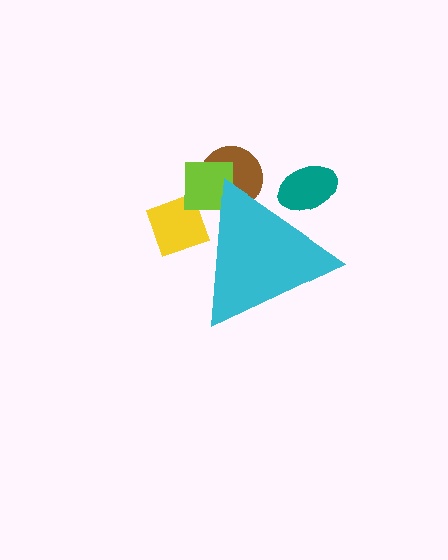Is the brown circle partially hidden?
Yes, the brown circle is partially hidden behind the cyan triangle.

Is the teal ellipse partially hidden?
Yes, the teal ellipse is partially hidden behind the cyan triangle.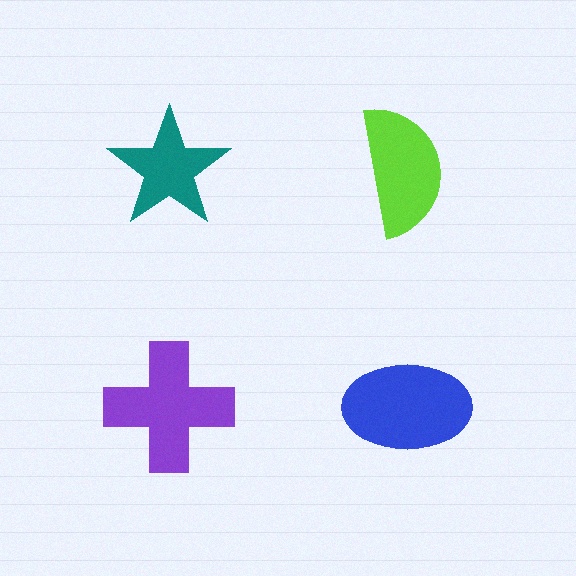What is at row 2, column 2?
A blue ellipse.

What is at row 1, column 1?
A teal star.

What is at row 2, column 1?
A purple cross.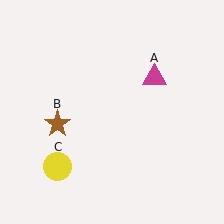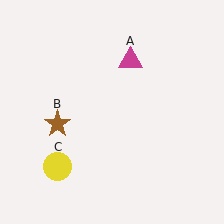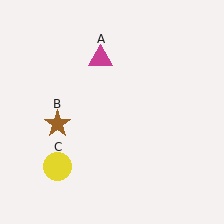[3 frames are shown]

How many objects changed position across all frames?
1 object changed position: magenta triangle (object A).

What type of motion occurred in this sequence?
The magenta triangle (object A) rotated counterclockwise around the center of the scene.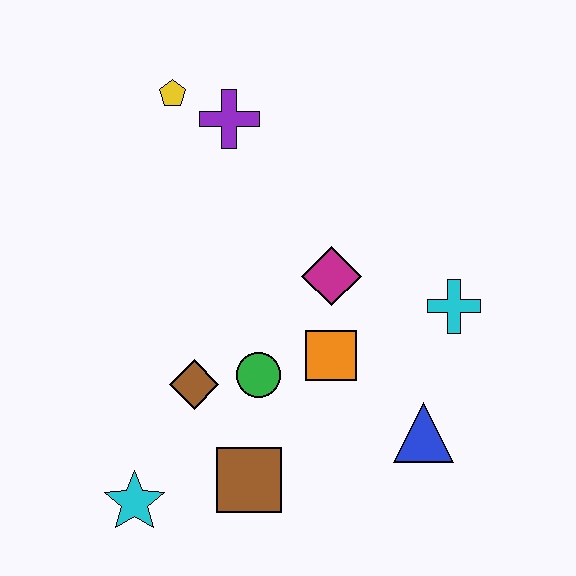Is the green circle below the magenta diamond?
Yes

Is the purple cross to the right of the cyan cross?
No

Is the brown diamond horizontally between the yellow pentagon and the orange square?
Yes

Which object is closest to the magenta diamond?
The orange square is closest to the magenta diamond.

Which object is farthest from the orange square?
The yellow pentagon is farthest from the orange square.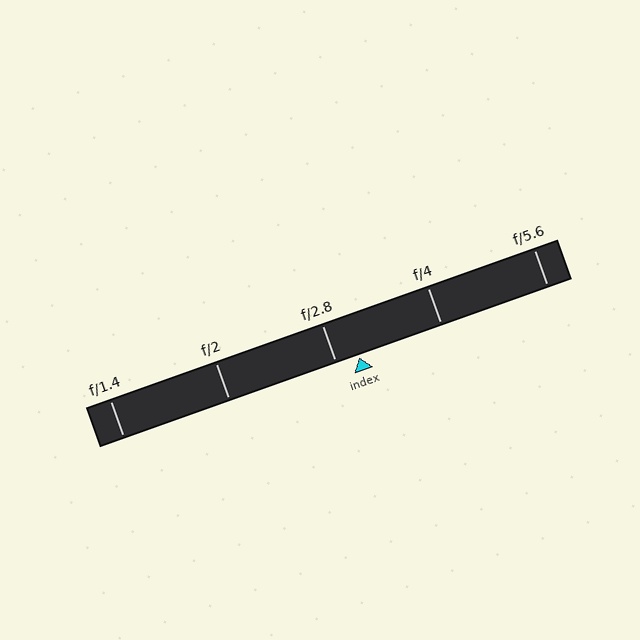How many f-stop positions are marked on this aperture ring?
There are 5 f-stop positions marked.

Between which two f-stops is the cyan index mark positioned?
The index mark is between f/2.8 and f/4.